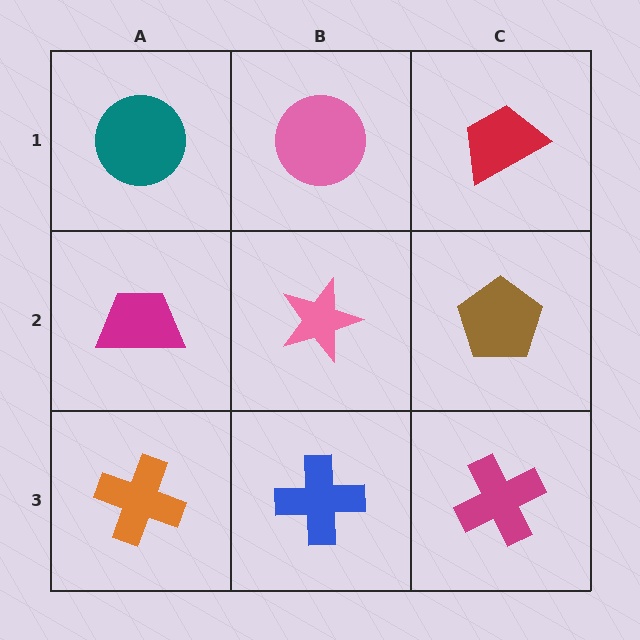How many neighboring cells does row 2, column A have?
3.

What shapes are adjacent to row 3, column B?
A pink star (row 2, column B), an orange cross (row 3, column A), a magenta cross (row 3, column C).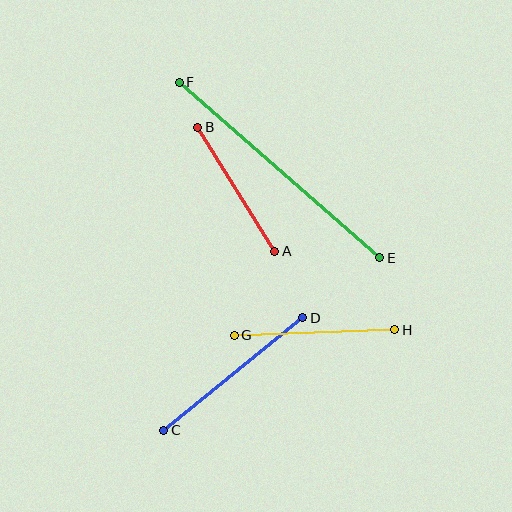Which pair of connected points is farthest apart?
Points E and F are farthest apart.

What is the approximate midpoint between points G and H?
The midpoint is at approximately (314, 332) pixels.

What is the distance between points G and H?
The distance is approximately 160 pixels.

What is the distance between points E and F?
The distance is approximately 267 pixels.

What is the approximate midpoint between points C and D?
The midpoint is at approximately (233, 374) pixels.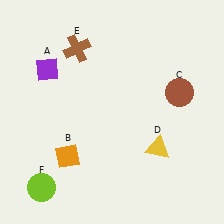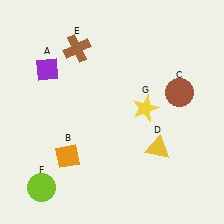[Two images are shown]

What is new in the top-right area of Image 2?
A yellow star (G) was added in the top-right area of Image 2.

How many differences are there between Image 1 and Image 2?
There is 1 difference between the two images.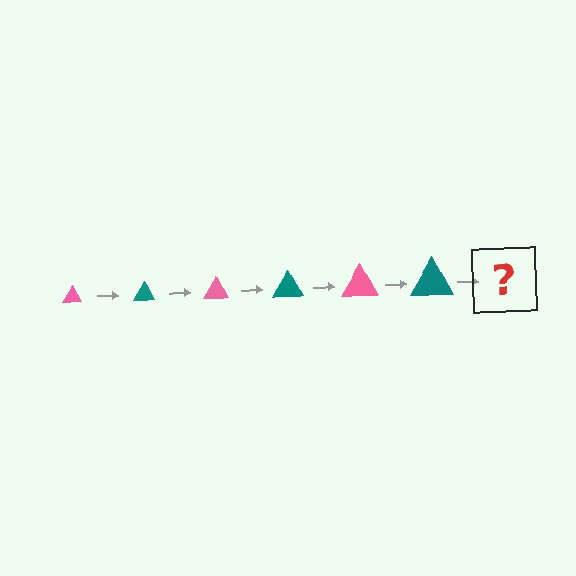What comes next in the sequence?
The next element should be a pink triangle, larger than the previous one.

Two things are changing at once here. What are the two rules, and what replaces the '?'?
The two rules are that the triangle grows larger each step and the color cycles through pink and teal. The '?' should be a pink triangle, larger than the previous one.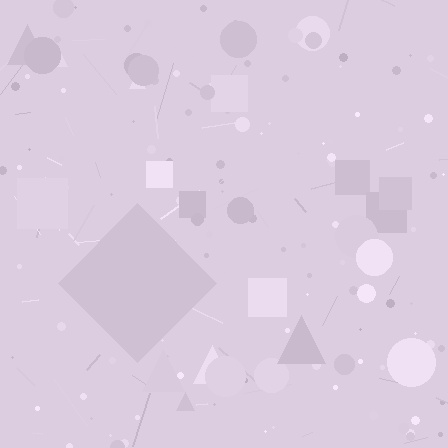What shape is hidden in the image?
A diamond is hidden in the image.